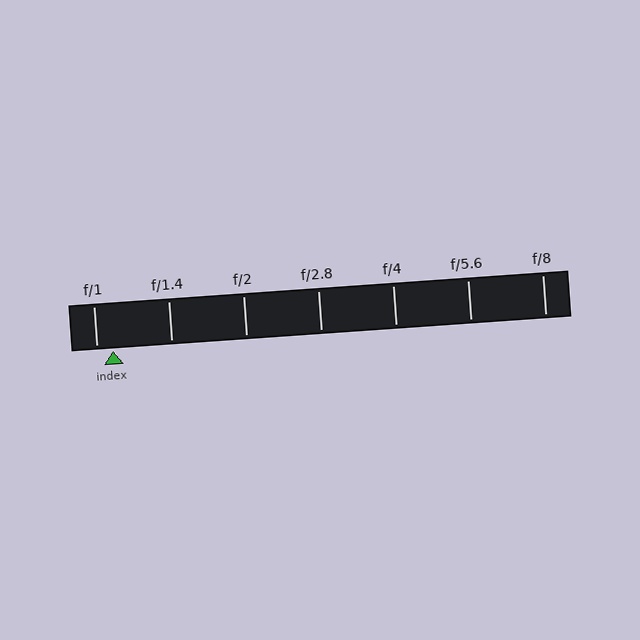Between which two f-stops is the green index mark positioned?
The index mark is between f/1 and f/1.4.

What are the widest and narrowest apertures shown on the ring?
The widest aperture shown is f/1 and the narrowest is f/8.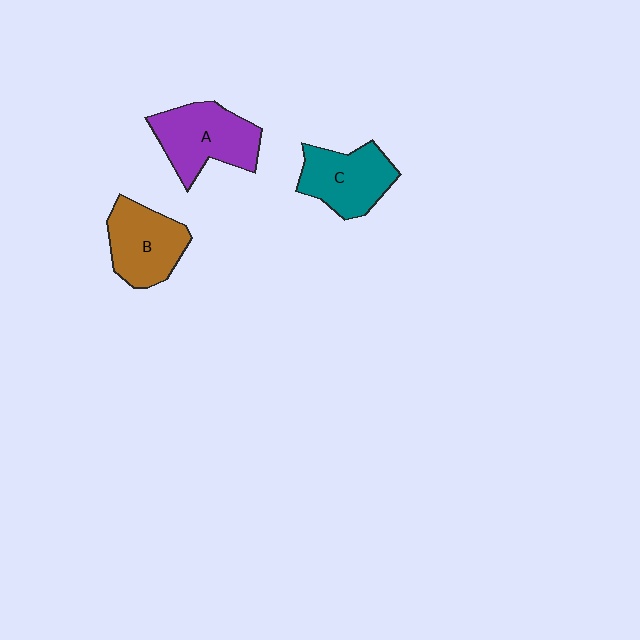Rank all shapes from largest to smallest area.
From largest to smallest: A (purple), B (brown), C (teal).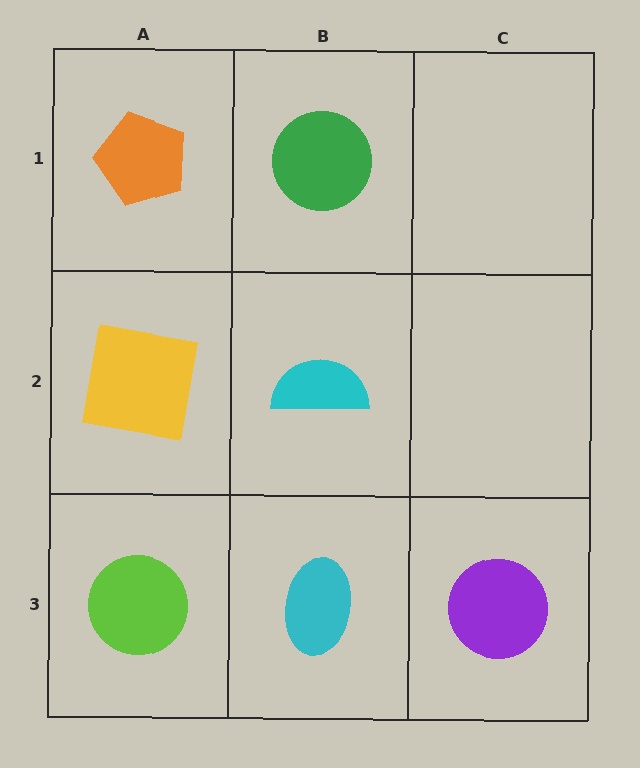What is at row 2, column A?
A yellow square.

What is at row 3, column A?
A lime circle.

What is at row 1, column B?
A green circle.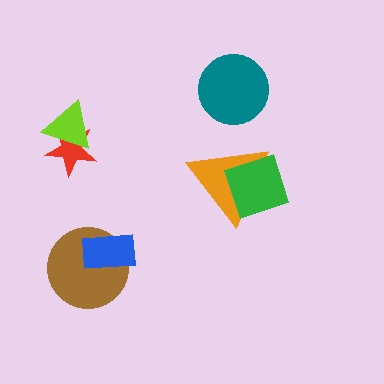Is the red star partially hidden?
Yes, it is partially covered by another shape.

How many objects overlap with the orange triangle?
1 object overlaps with the orange triangle.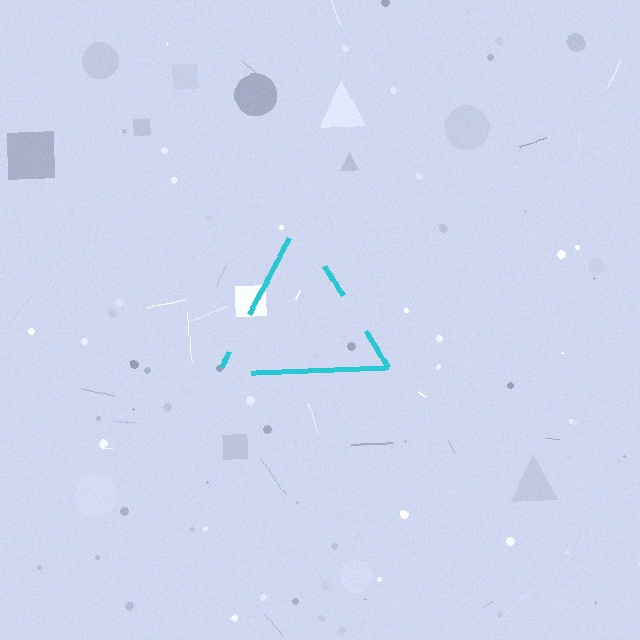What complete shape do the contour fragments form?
The contour fragments form a triangle.